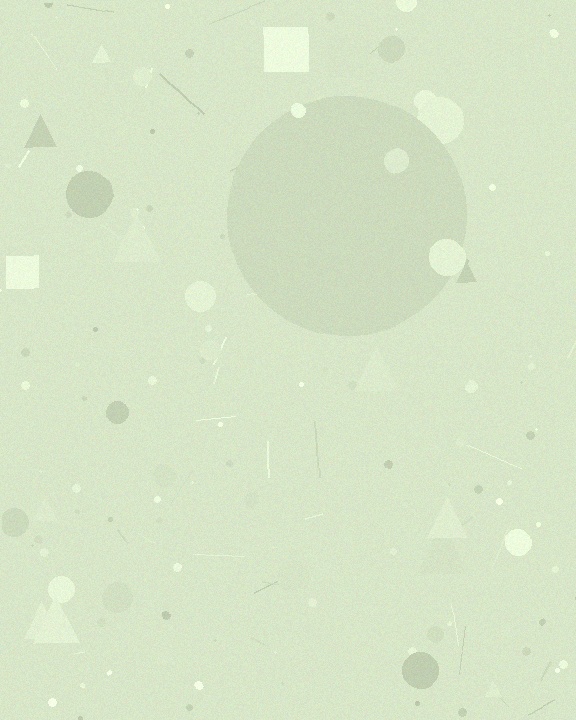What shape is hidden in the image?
A circle is hidden in the image.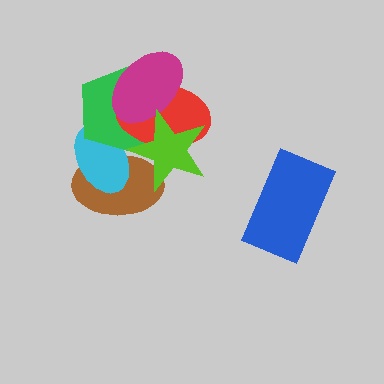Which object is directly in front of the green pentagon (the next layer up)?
The red ellipse is directly in front of the green pentagon.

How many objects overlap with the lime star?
5 objects overlap with the lime star.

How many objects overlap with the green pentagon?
5 objects overlap with the green pentagon.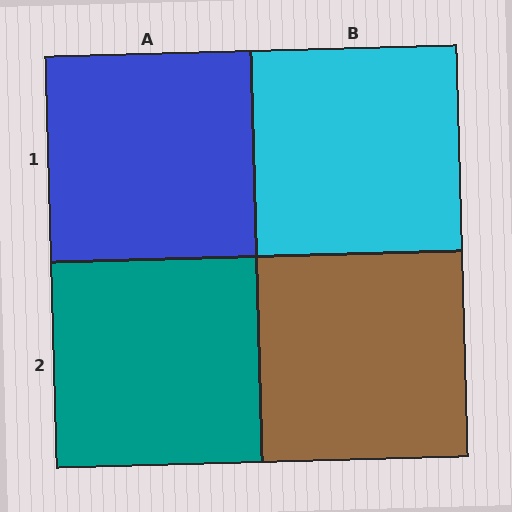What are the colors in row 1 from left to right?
Blue, cyan.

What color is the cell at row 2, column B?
Brown.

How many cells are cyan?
1 cell is cyan.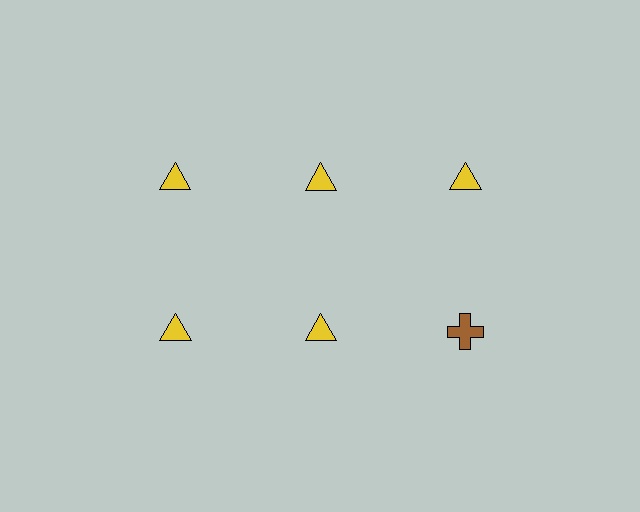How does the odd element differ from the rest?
It differs in both color (brown instead of yellow) and shape (cross instead of triangle).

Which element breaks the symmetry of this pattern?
The brown cross in the second row, center column breaks the symmetry. All other shapes are yellow triangles.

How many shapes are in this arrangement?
There are 6 shapes arranged in a grid pattern.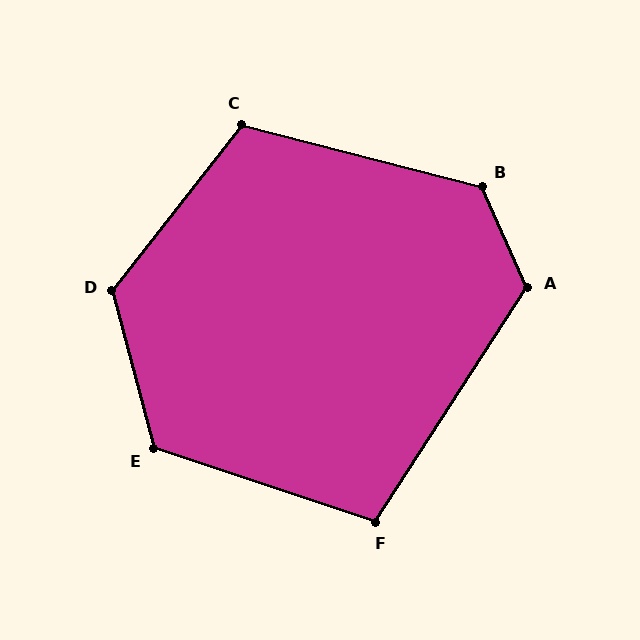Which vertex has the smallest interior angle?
F, at approximately 104 degrees.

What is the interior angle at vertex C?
Approximately 114 degrees (obtuse).